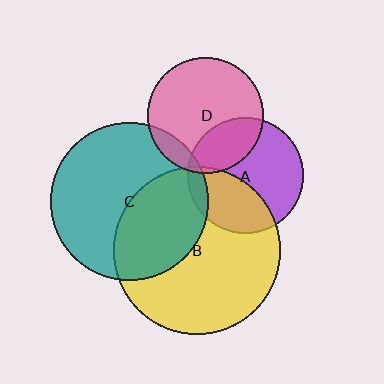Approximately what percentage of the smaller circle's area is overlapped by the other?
Approximately 40%.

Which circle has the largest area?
Circle B (yellow).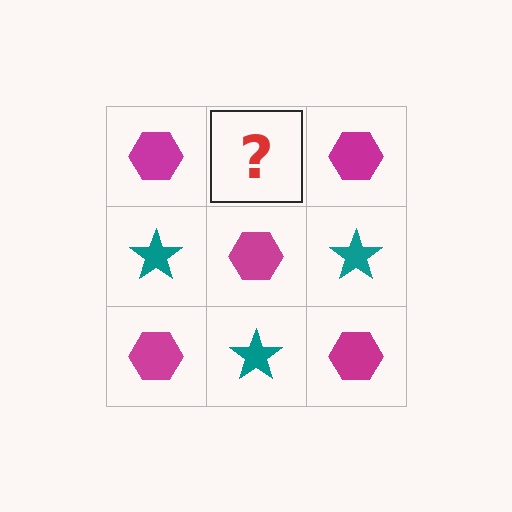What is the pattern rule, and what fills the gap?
The rule is that it alternates magenta hexagon and teal star in a checkerboard pattern. The gap should be filled with a teal star.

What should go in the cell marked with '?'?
The missing cell should contain a teal star.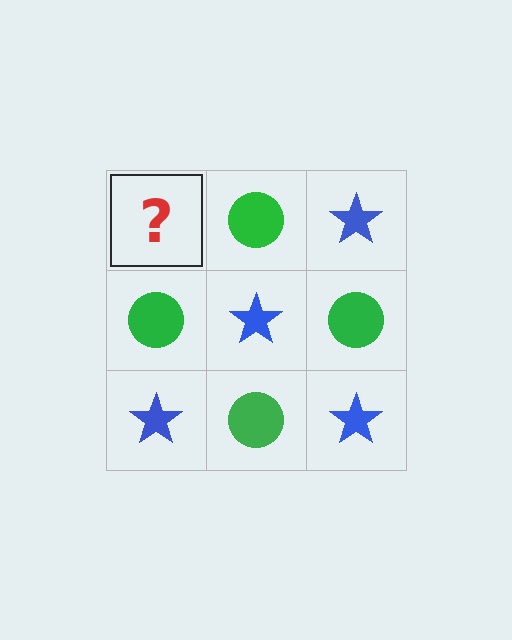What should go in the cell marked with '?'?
The missing cell should contain a blue star.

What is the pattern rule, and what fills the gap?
The rule is that it alternates blue star and green circle in a checkerboard pattern. The gap should be filled with a blue star.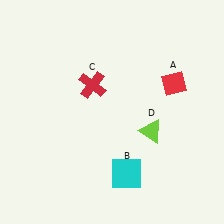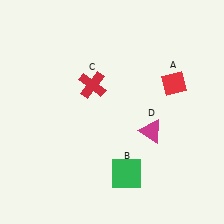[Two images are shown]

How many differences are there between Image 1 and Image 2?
There are 2 differences between the two images.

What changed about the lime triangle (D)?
In Image 1, D is lime. In Image 2, it changed to magenta.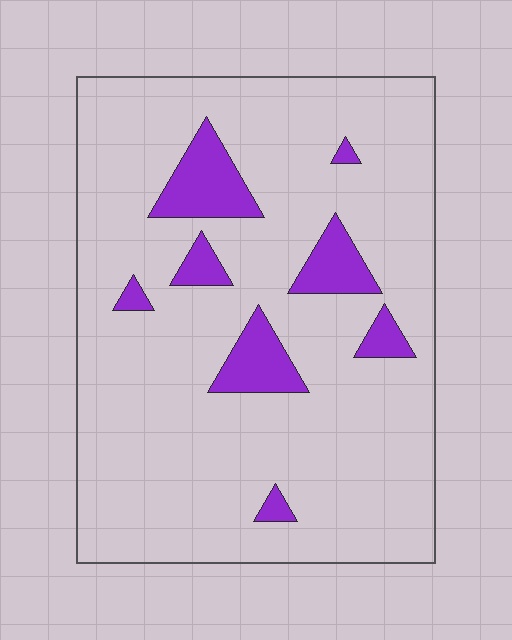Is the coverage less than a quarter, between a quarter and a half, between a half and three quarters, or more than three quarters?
Less than a quarter.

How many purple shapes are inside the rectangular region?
8.